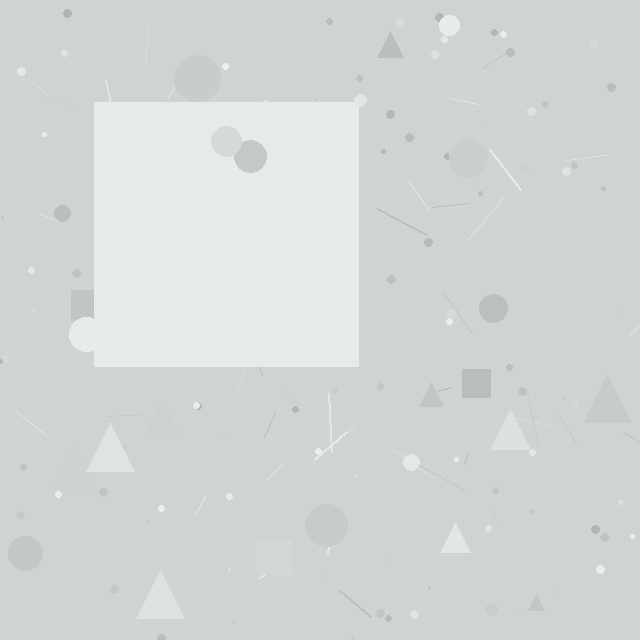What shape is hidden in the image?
A square is hidden in the image.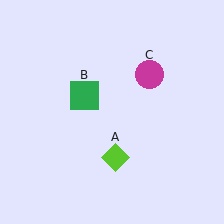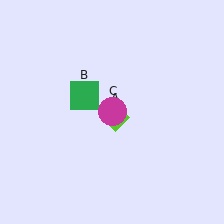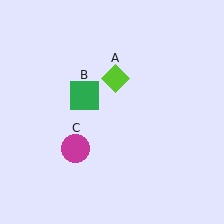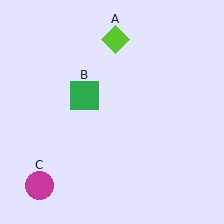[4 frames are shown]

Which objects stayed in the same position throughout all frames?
Green square (object B) remained stationary.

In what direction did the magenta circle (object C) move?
The magenta circle (object C) moved down and to the left.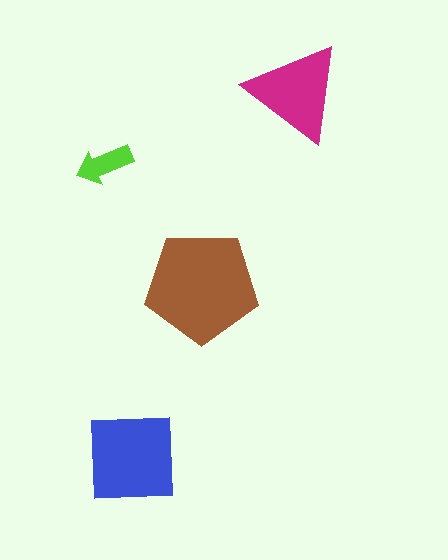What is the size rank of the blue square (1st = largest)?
2nd.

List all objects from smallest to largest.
The lime arrow, the magenta triangle, the blue square, the brown pentagon.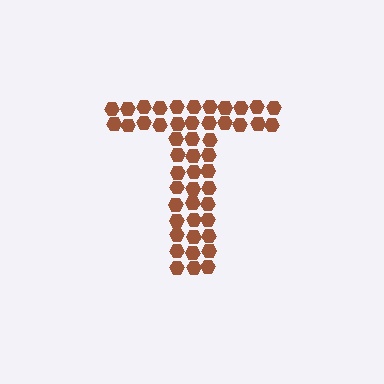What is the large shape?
The large shape is the letter T.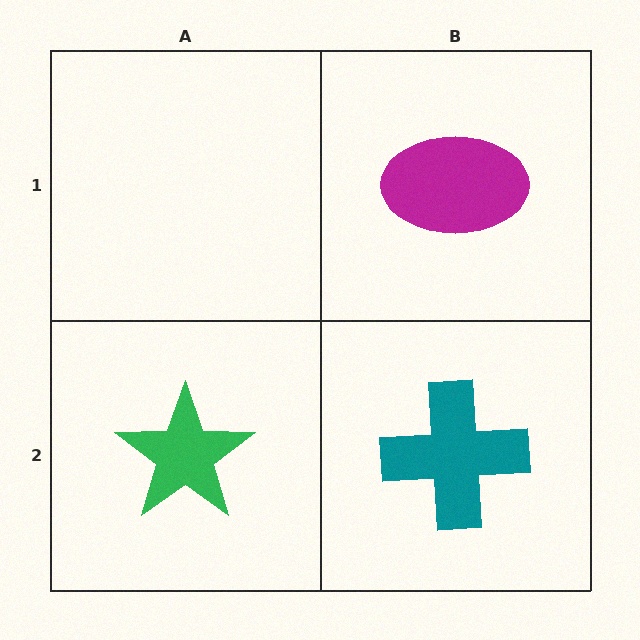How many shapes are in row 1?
1 shape.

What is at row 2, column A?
A green star.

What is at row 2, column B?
A teal cross.